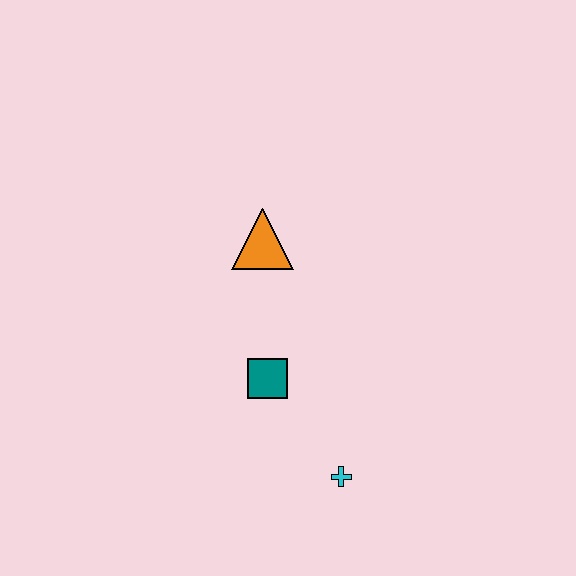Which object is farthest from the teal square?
The orange triangle is farthest from the teal square.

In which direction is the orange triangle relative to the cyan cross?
The orange triangle is above the cyan cross.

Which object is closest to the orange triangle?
The teal square is closest to the orange triangle.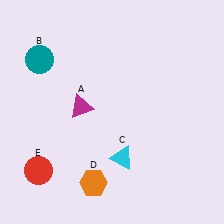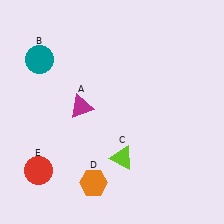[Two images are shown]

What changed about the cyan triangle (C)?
In Image 1, C is cyan. In Image 2, it changed to lime.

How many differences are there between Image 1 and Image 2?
There is 1 difference between the two images.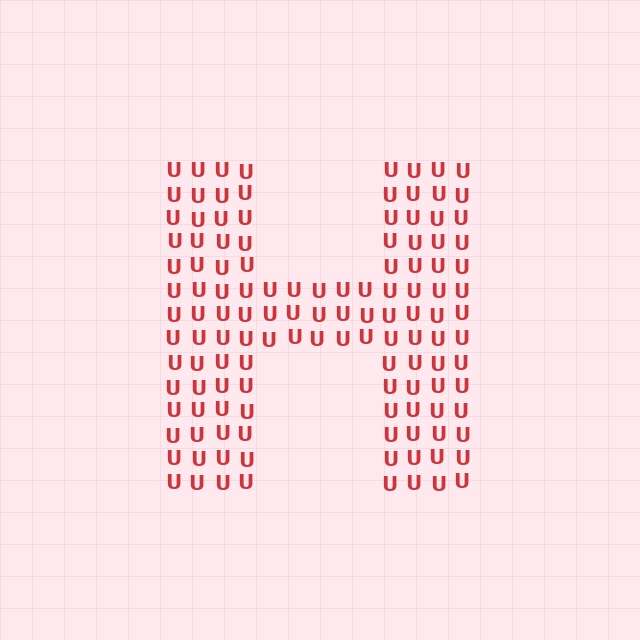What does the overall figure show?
The overall figure shows the letter H.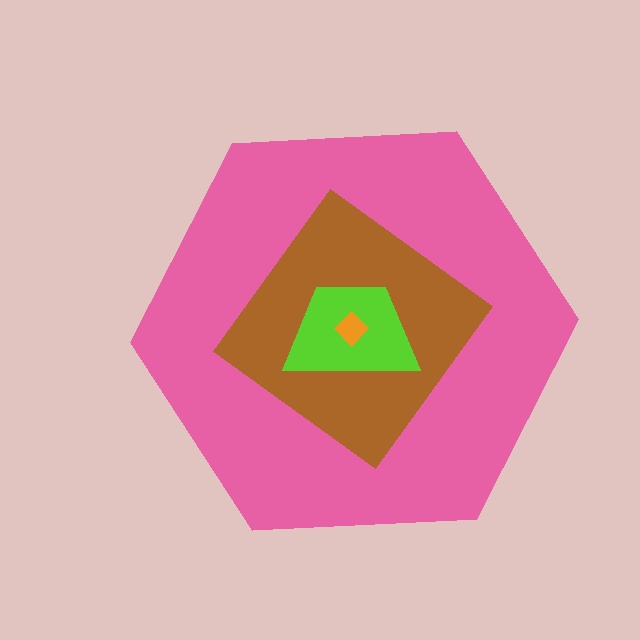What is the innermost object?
The orange diamond.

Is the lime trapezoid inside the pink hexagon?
Yes.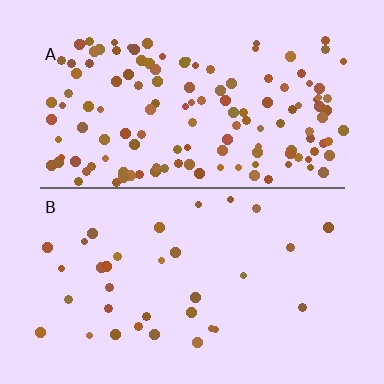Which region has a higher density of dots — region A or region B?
A (the top).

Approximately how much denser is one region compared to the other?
Approximately 4.1× — region A over region B.